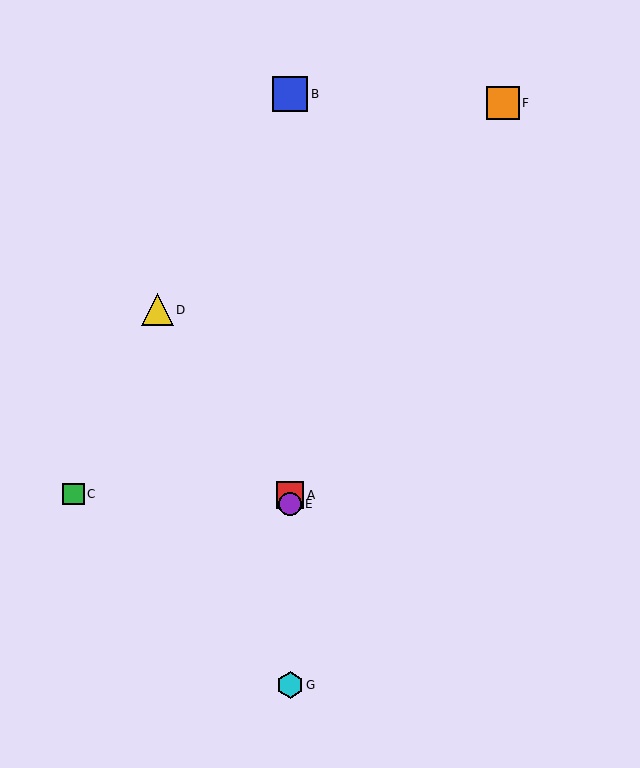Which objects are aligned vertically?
Objects A, B, E, G are aligned vertically.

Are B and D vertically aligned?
No, B is at x≈290 and D is at x≈158.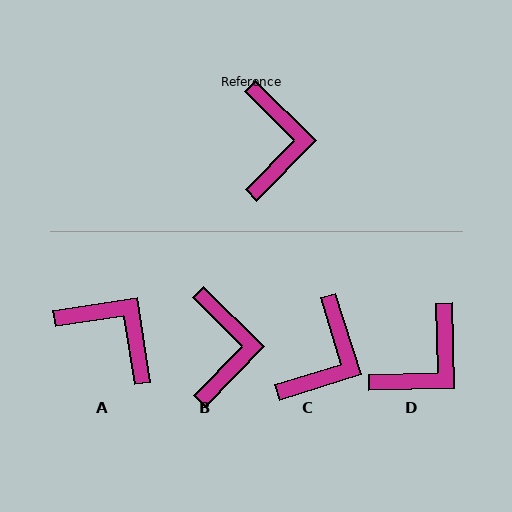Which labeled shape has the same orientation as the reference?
B.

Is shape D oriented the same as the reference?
No, it is off by about 44 degrees.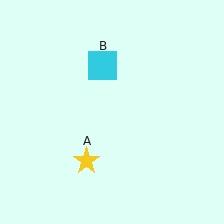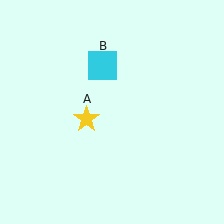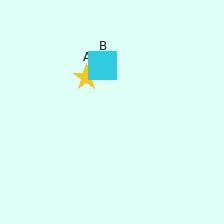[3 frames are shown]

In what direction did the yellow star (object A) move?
The yellow star (object A) moved up.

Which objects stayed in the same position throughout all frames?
Cyan square (object B) remained stationary.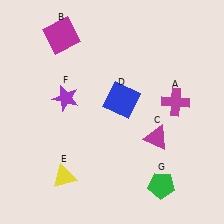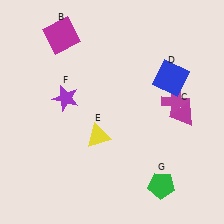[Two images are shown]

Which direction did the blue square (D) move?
The blue square (D) moved right.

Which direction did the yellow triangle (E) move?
The yellow triangle (E) moved up.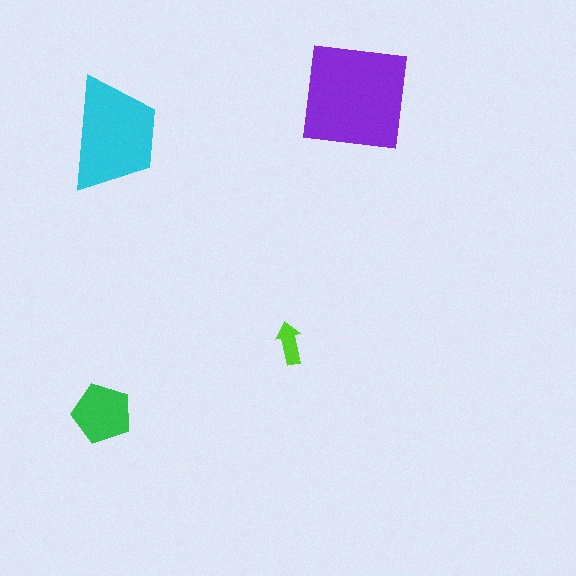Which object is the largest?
The purple square.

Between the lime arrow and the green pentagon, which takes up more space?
The green pentagon.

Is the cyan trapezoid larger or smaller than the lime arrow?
Larger.